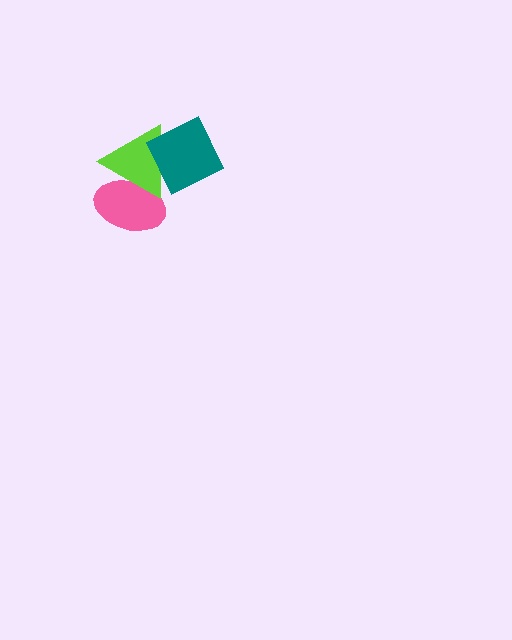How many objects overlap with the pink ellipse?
1 object overlaps with the pink ellipse.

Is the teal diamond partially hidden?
No, no other shape covers it.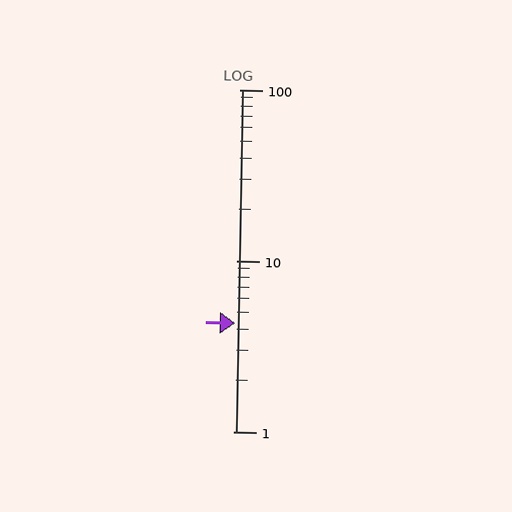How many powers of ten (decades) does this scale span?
The scale spans 2 decades, from 1 to 100.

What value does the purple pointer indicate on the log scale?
The pointer indicates approximately 4.3.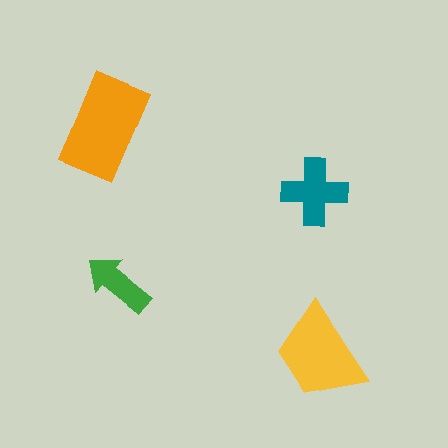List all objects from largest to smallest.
The orange rectangle, the yellow trapezoid, the teal cross, the green arrow.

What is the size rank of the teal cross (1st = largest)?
3rd.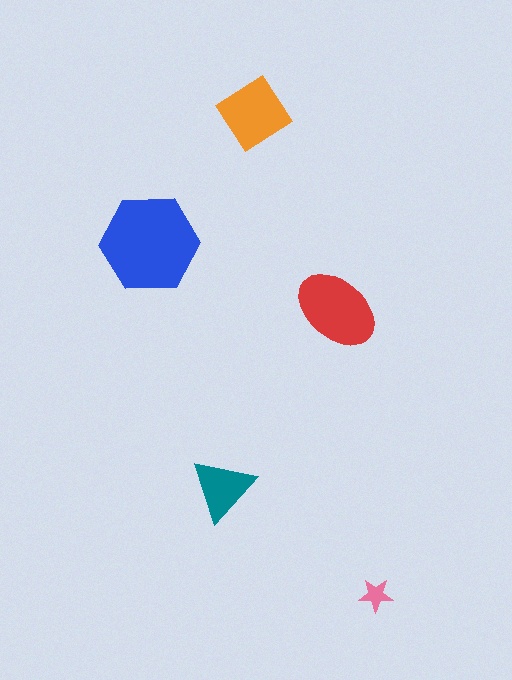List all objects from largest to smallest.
The blue hexagon, the red ellipse, the orange diamond, the teal triangle, the pink star.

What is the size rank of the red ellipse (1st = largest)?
2nd.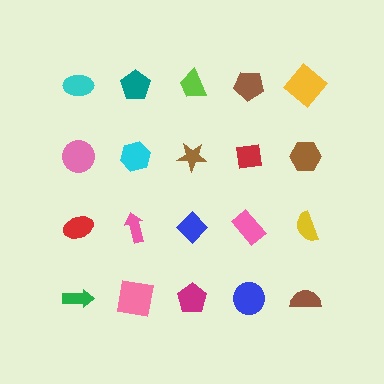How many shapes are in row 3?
5 shapes.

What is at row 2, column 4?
A red square.